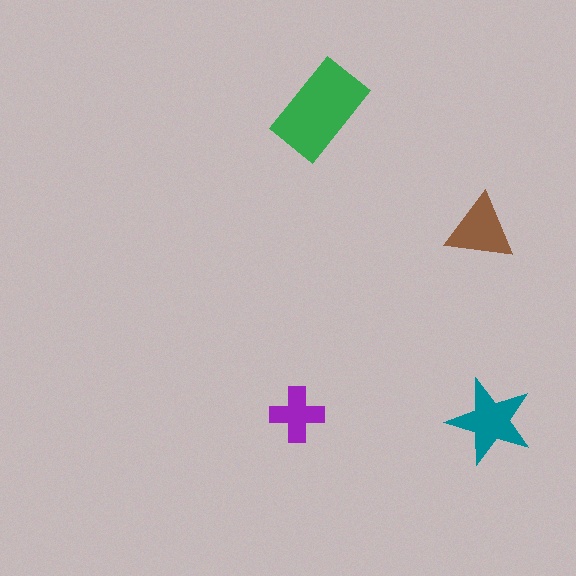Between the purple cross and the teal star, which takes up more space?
The teal star.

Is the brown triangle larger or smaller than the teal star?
Smaller.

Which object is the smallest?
The purple cross.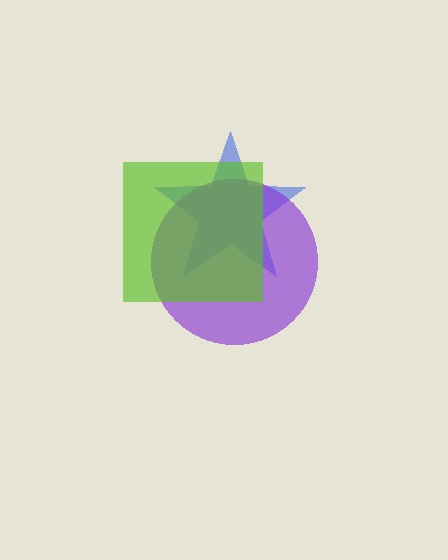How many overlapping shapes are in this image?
There are 3 overlapping shapes in the image.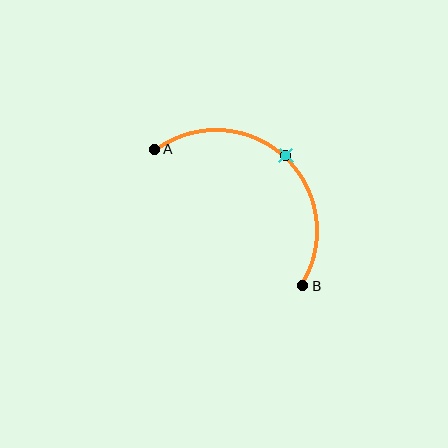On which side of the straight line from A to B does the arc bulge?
The arc bulges above and to the right of the straight line connecting A and B.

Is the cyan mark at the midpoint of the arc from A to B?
Yes. The cyan mark lies on the arc at equal arc-length from both A and B — it is the arc midpoint.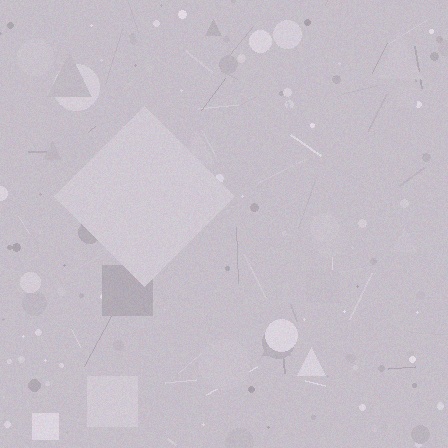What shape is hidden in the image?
A diamond is hidden in the image.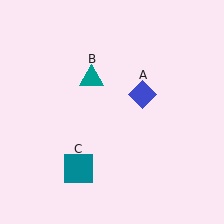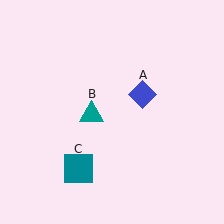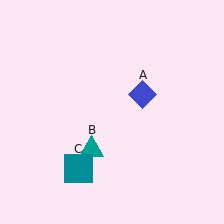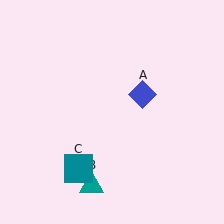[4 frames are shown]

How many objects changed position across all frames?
1 object changed position: teal triangle (object B).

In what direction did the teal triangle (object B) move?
The teal triangle (object B) moved down.